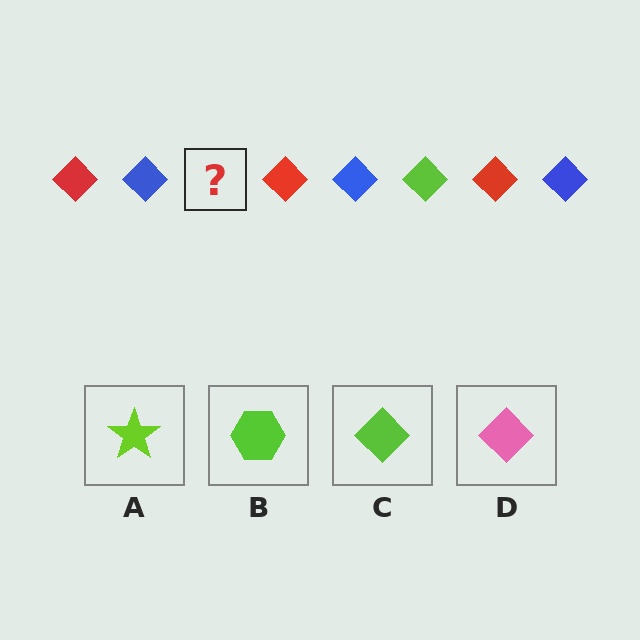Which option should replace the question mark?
Option C.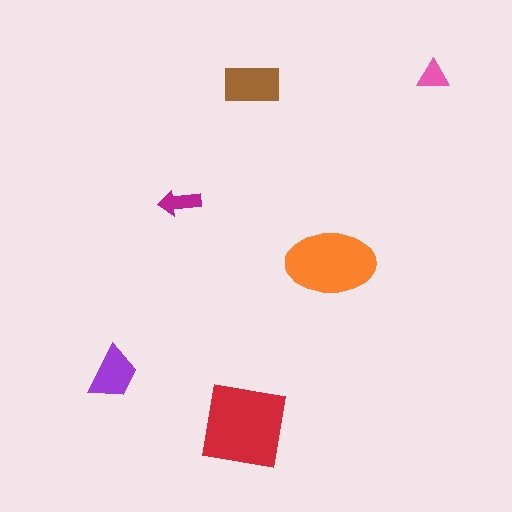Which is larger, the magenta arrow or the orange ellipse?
The orange ellipse.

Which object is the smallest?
The pink triangle.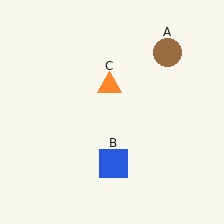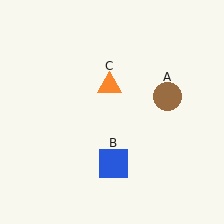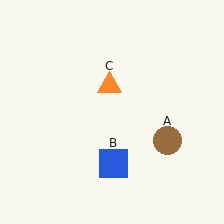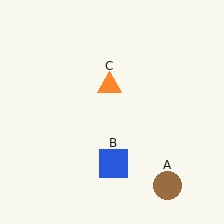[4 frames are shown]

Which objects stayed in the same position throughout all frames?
Blue square (object B) and orange triangle (object C) remained stationary.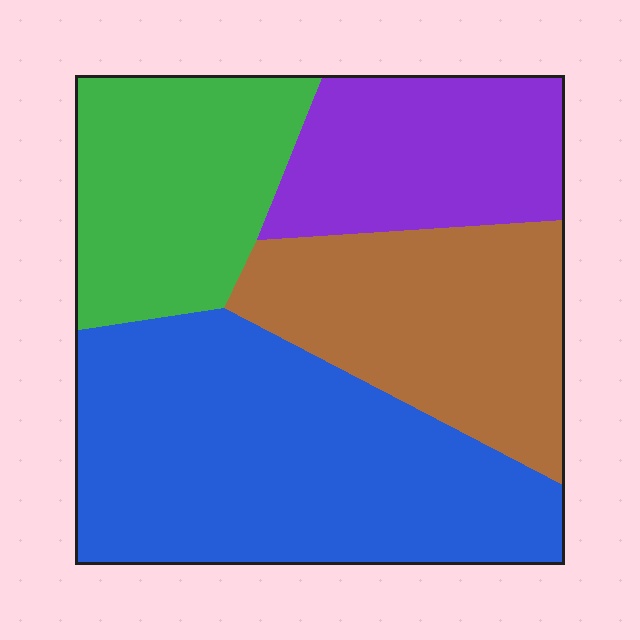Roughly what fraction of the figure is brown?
Brown takes up about one quarter (1/4) of the figure.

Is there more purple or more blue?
Blue.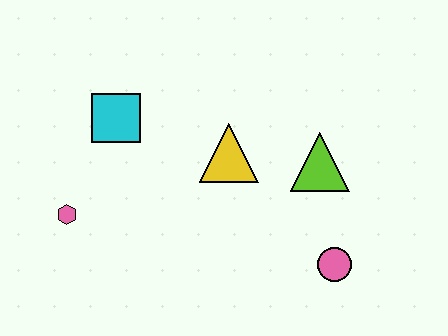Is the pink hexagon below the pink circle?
No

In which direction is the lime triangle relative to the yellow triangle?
The lime triangle is to the right of the yellow triangle.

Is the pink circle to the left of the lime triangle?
No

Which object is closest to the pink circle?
The lime triangle is closest to the pink circle.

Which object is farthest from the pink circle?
The pink hexagon is farthest from the pink circle.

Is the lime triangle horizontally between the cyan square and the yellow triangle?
No